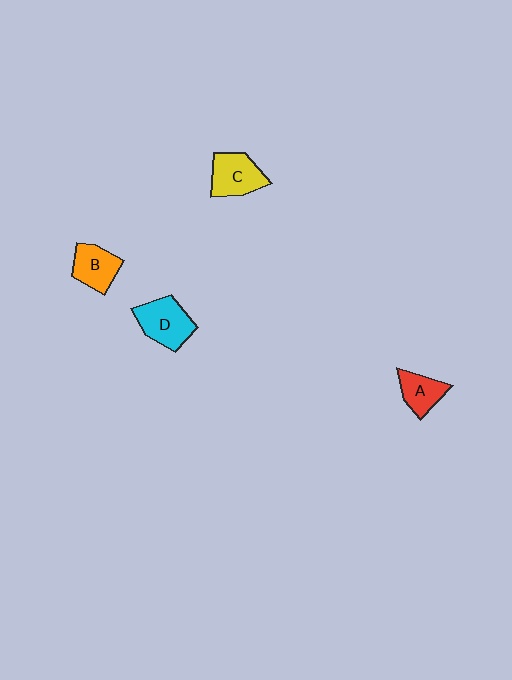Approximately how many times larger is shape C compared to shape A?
Approximately 1.3 times.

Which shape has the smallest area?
Shape A (red).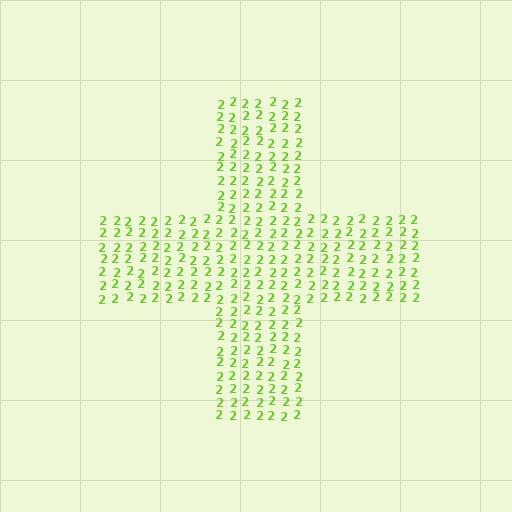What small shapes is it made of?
It is made of small digit 2's.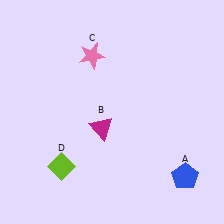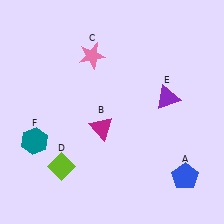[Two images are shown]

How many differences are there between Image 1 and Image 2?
There are 2 differences between the two images.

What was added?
A purple triangle (E), a teal hexagon (F) were added in Image 2.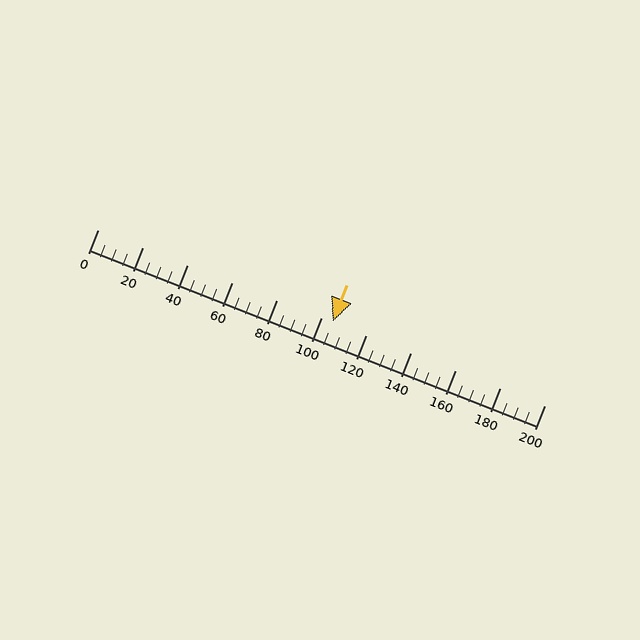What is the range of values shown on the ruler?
The ruler shows values from 0 to 200.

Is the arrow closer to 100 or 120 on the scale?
The arrow is closer to 100.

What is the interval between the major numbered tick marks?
The major tick marks are spaced 20 units apart.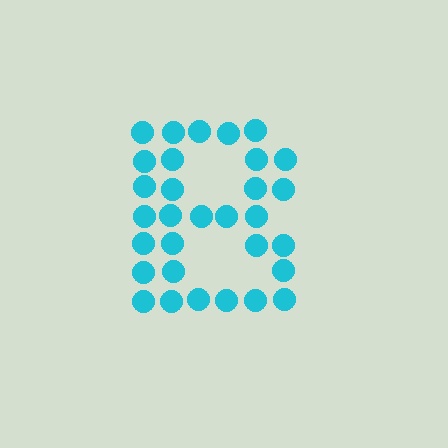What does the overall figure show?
The overall figure shows the letter B.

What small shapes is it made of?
It is made of small circles.